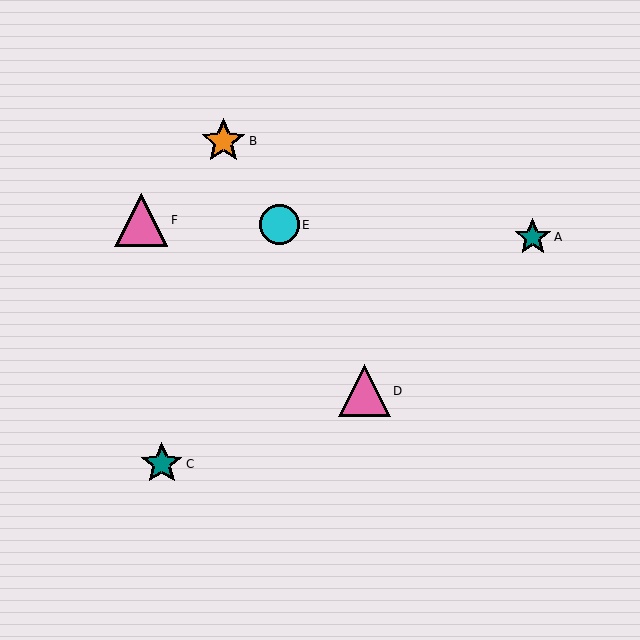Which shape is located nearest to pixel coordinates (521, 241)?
The teal star (labeled A) at (533, 237) is nearest to that location.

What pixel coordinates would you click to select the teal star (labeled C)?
Click at (162, 464) to select the teal star C.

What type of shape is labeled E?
Shape E is a cyan circle.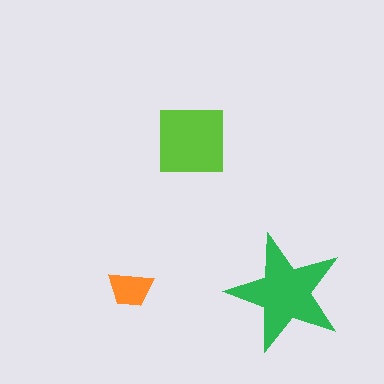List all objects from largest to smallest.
The green star, the lime square, the orange trapezoid.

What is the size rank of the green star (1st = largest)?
1st.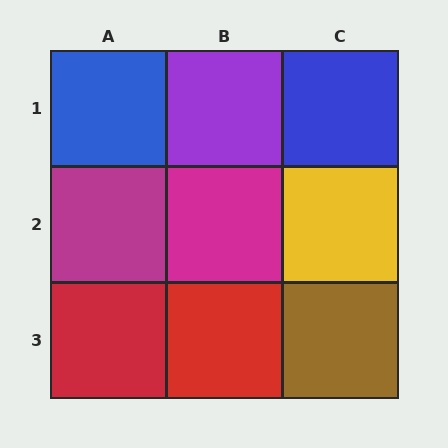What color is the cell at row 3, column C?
Brown.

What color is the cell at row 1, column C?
Blue.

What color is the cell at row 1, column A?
Blue.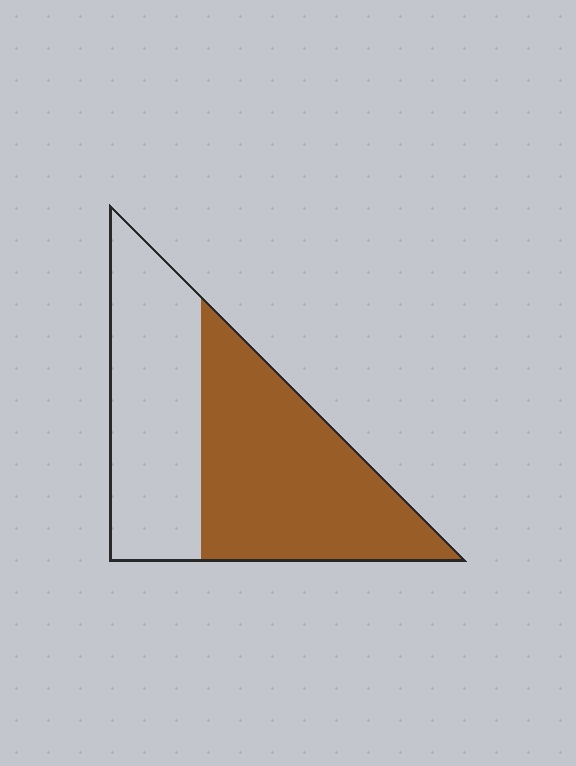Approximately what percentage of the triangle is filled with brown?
Approximately 55%.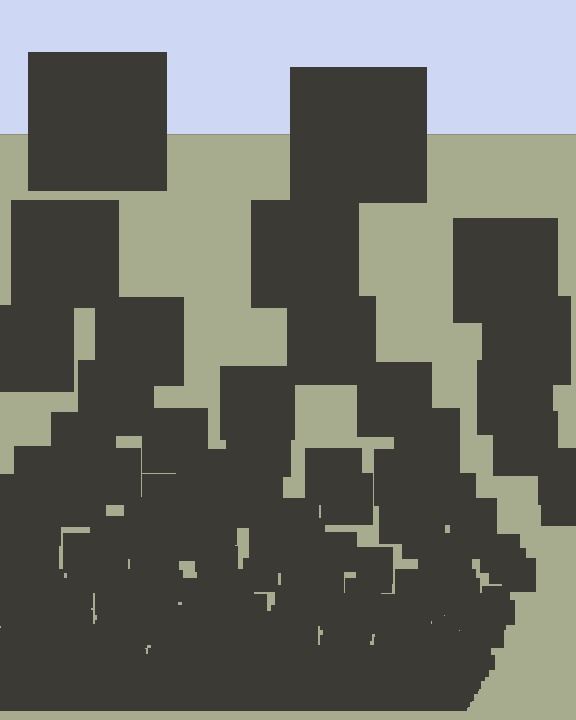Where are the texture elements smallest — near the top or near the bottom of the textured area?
Near the bottom.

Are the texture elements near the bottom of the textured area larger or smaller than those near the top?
Smaller. The gradient is inverted — elements near the bottom are smaller and denser.